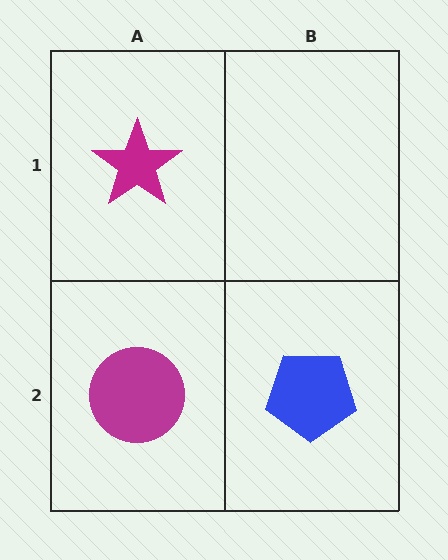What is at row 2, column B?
A blue pentagon.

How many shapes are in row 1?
1 shape.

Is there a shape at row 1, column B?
No, that cell is empty.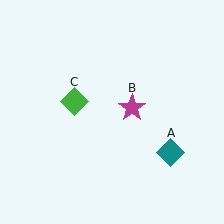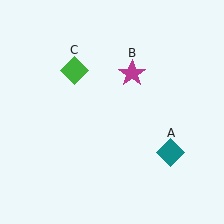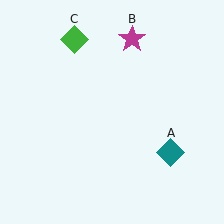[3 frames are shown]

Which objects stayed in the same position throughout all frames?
Teal diamond (object A) remained stationary.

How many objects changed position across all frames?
2 objects changed position: magenta star (object B), green diamond (object C).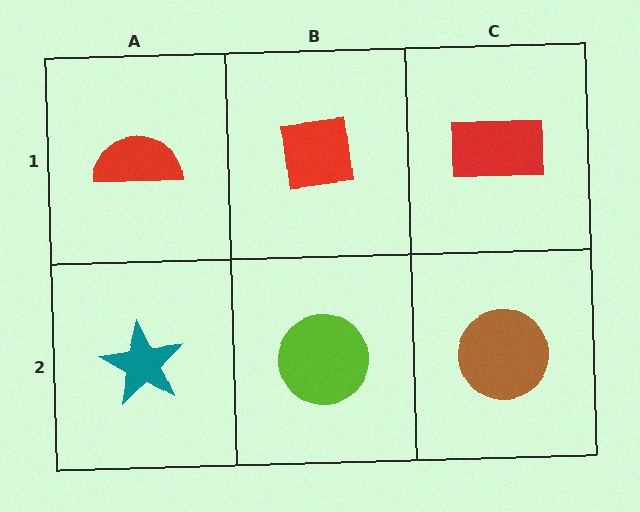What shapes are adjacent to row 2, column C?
A red rectangle (row 1, column C), a lime circle (row 2, column B).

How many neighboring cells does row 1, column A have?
2.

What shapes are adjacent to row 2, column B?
A red square (row 1, column B), a teal star (row 2, column A), a brown circle (row 2, column C).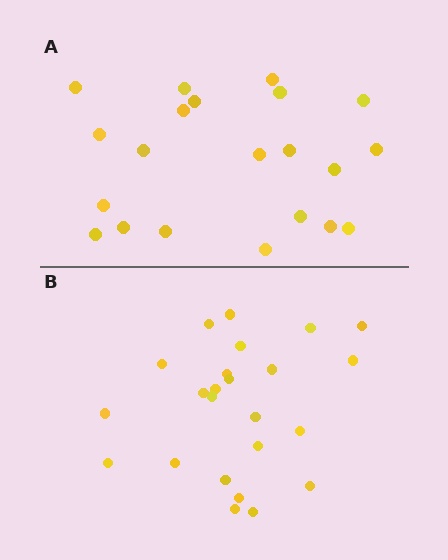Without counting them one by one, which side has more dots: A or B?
Region B (the bottom region) has more dots.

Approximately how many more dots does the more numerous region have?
Region B has just a few more — roughly 2 or 3 more dots than region A.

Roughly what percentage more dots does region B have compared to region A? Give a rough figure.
About 15% more.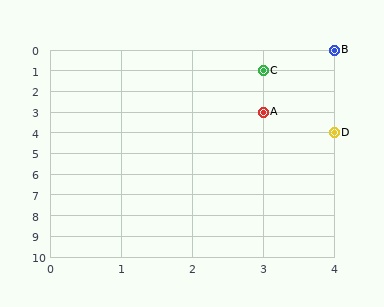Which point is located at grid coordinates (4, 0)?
Point B is at (4, 0).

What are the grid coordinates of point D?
Point D is at grid coordinates (4, 4).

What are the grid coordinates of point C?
Point C is at grid coordinates (3, 1).